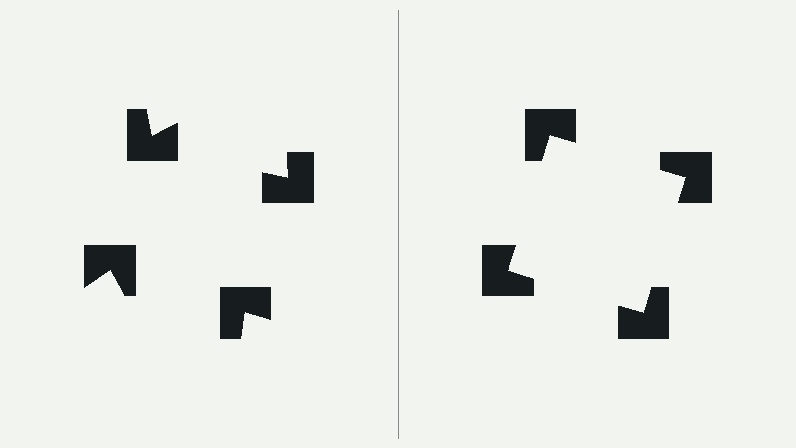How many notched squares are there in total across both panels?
8 — 4 on each side.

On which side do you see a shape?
An illusory square appears on the right side. On the left side the wedge cuts are rotated, so no coherent shape forms.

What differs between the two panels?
The notched squares are positioned identically on both sides; only the wedge orientations differ. On the right they align to a square; on the left they are misaligned.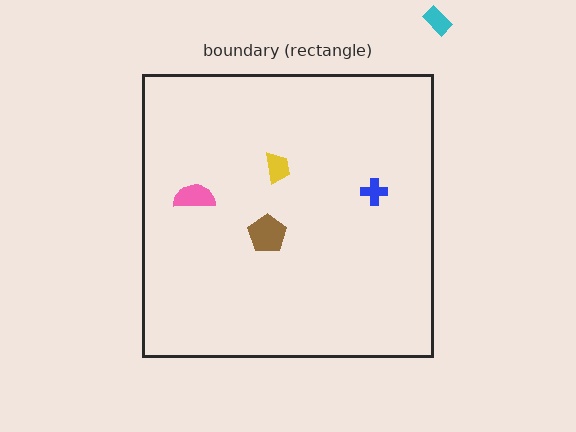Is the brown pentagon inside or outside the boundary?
Inside.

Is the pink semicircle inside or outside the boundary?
Inside.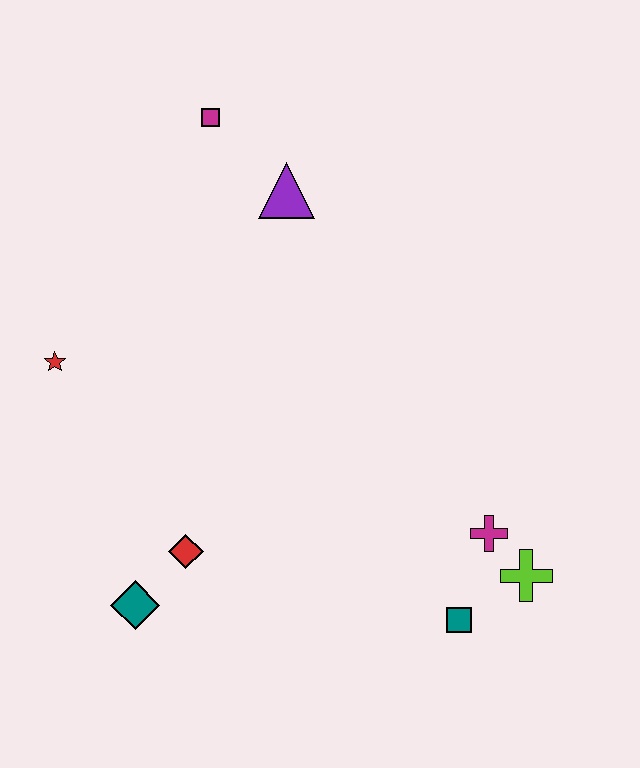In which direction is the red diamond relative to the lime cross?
The red diamond is to the left of the lime cross.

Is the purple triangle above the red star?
Yes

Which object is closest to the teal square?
The lime cross is closest to the teal square.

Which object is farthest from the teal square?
The magenta square is farthest from the teal square.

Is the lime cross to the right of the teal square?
Yes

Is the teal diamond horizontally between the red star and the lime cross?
Yes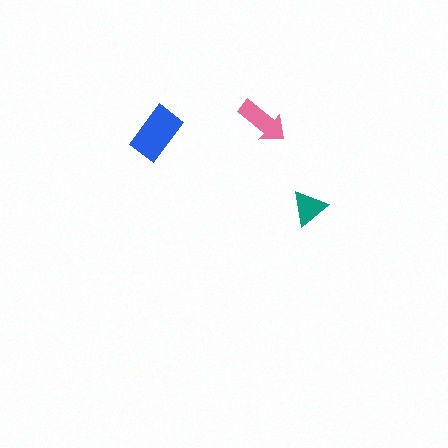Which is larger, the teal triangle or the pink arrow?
The pink arrow.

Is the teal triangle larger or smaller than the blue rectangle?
Smaller.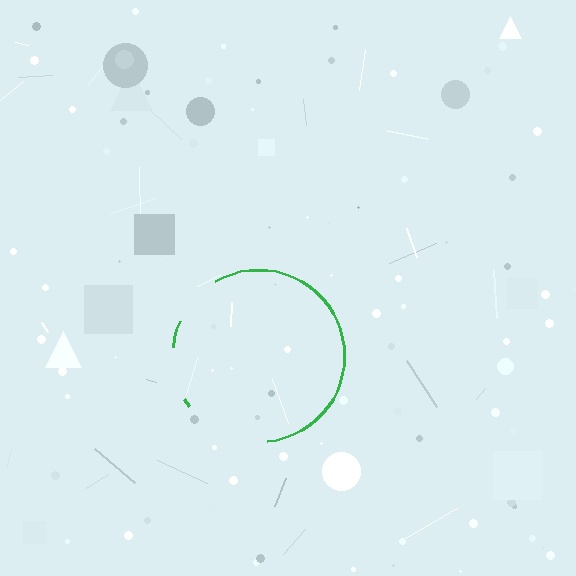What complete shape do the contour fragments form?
The contour fragments form a circle.